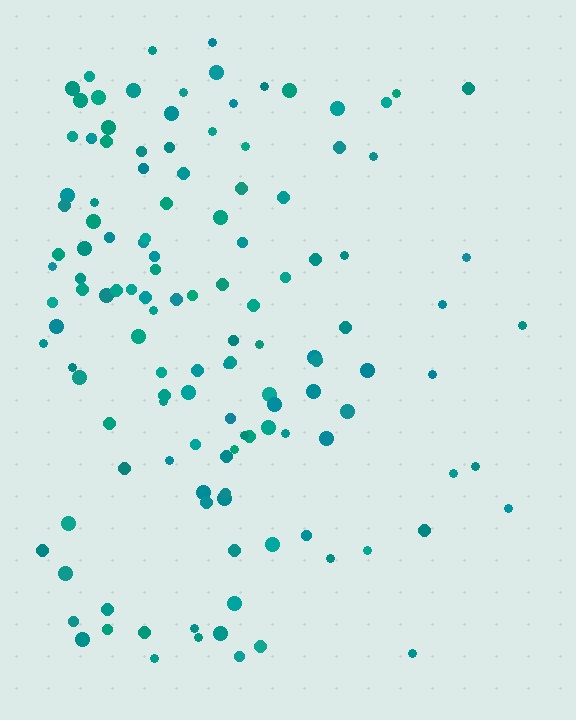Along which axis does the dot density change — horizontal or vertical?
Horizontal.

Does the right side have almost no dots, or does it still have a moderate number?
Still a moderate number, just noticeably fewer than the left.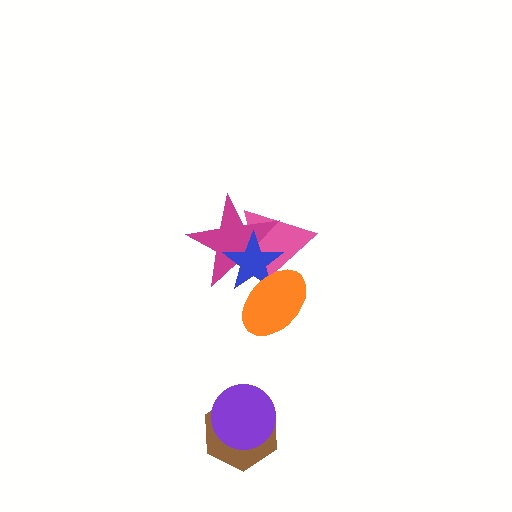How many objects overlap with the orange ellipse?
3 objects overlap with the orange ellipse.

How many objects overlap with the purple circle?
1 object overlaps with the purple circle.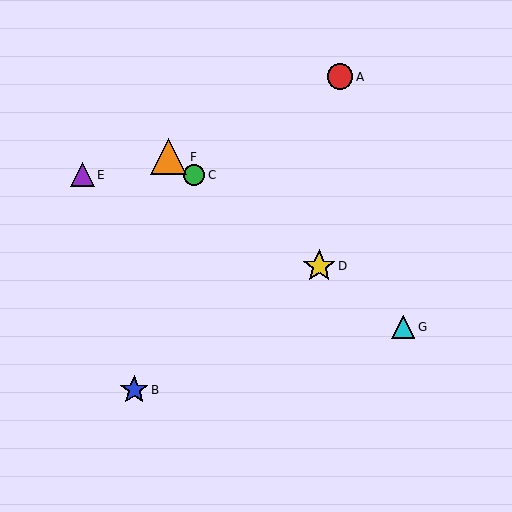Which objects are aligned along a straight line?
Objects C, D, F, G are aligned along a straight line.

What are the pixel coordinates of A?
Object A is at (340, 77).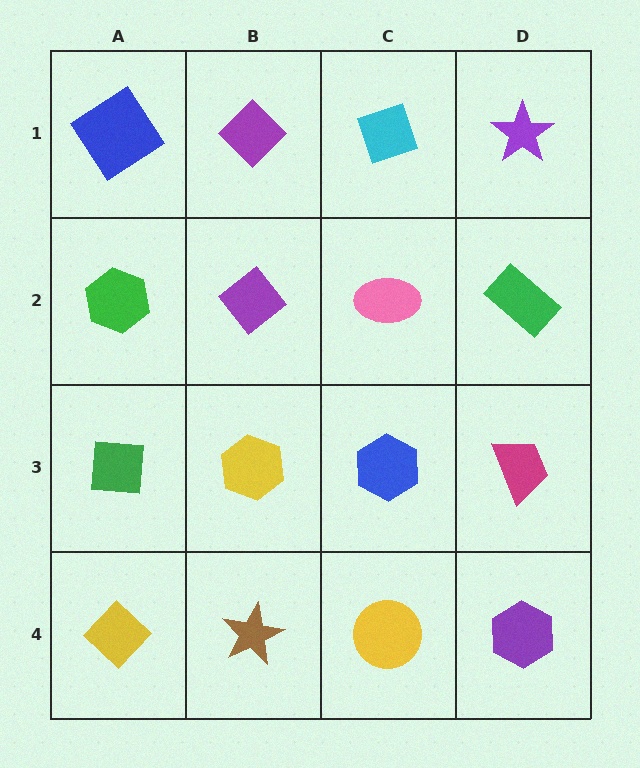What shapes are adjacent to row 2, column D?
A purple star (row 1, column D), a magenta trapezoid (row 3, column D), a pink ellipse (row 2, column C).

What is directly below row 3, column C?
A yellow circle.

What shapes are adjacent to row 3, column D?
A green rectangle (row 2, column D), a purple hexagon (row 4, column D), a blue hexagon (row 3, column C).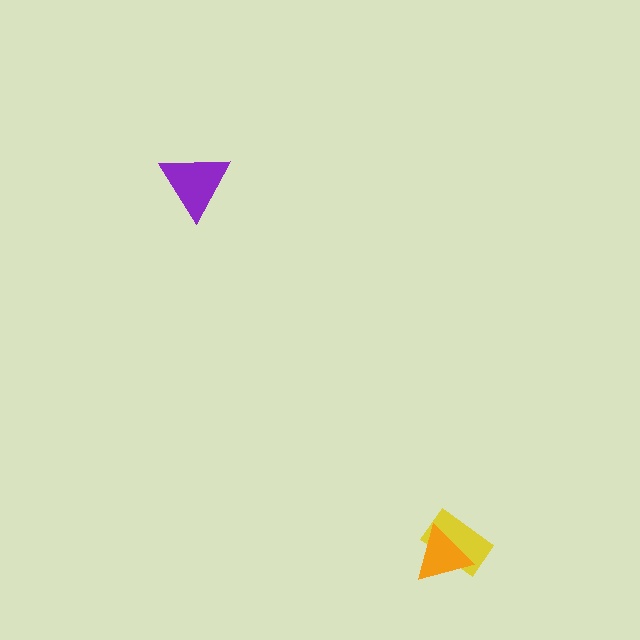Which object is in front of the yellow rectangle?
The orange triangle is in front of the yellow rectangle.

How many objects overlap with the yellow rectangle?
1 object overlaps with the yellow rectangle.